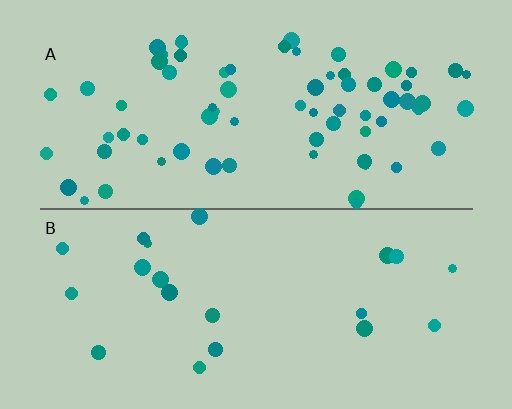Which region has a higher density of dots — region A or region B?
A (the top).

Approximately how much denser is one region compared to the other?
Approximately 3.2× — region A over region B.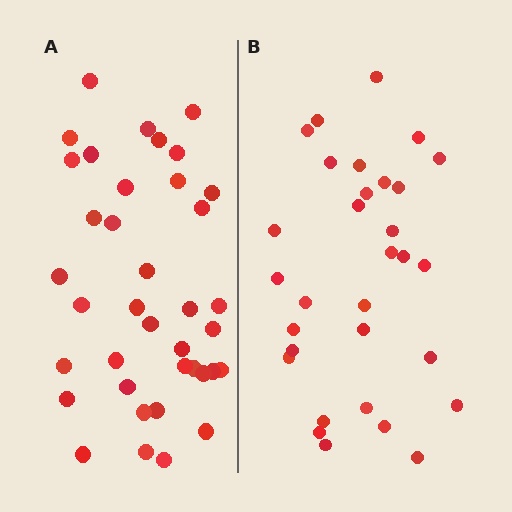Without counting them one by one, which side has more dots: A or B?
Region A (the left region) has more dots.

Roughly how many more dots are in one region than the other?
Region A has roughly 8 or so more dots than region B.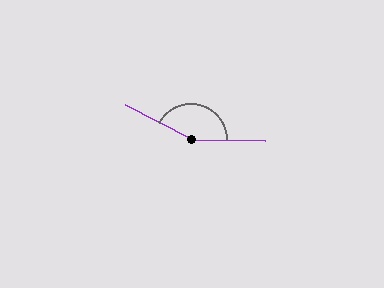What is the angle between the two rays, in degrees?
Approximately 153 degrees.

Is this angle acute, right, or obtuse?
It is obtuse.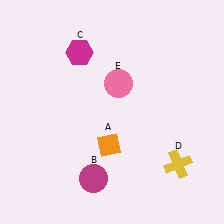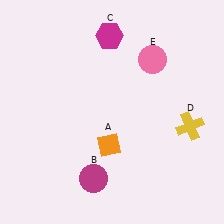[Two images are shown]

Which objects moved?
The objects that moved are: the magenta hexagon (C), the yellow cross (D), the pink circle (E).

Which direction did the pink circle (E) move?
The pink circle (E) moved right.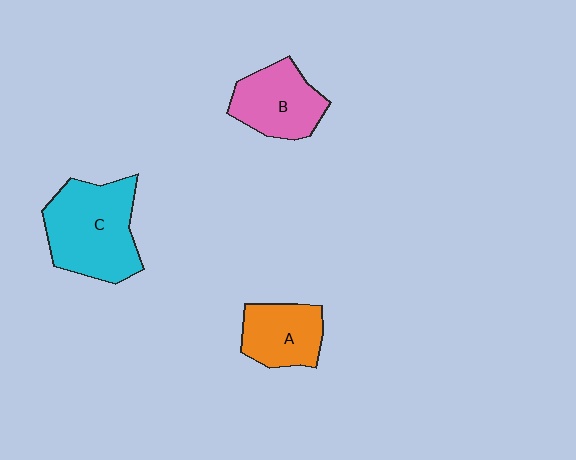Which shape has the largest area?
Shape C (cyan).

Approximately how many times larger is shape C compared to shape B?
Approximately 1.5 times.